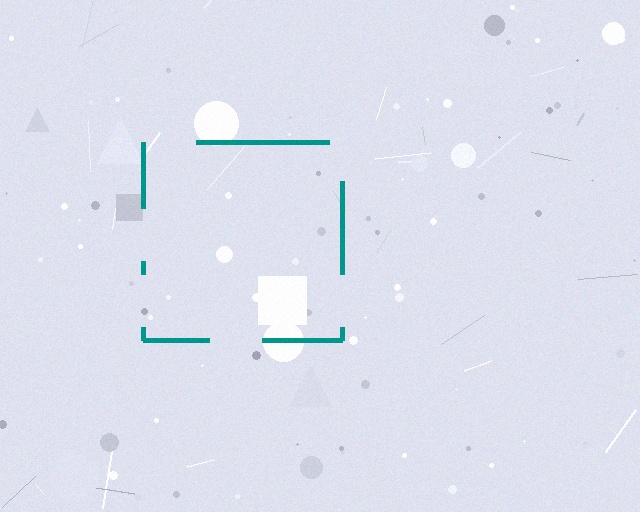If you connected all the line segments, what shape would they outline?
They would outline a square.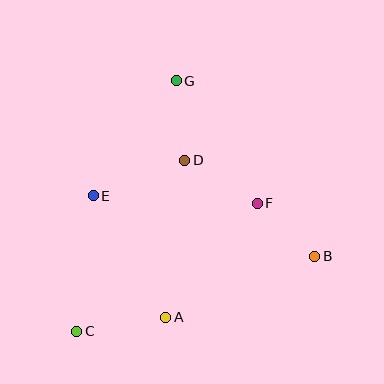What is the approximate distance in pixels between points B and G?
The distance between B and G is approximately 223 pixels.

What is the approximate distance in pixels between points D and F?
The distance between D and F is approximately 84 pixels.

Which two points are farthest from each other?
Points C and G are farthest from each other.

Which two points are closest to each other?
Points B and F are closest to each other.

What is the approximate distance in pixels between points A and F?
The distance between A and F is approximately 146 pixels.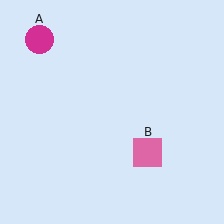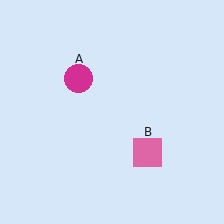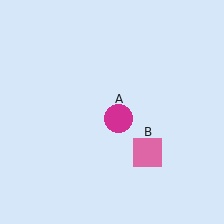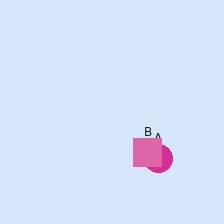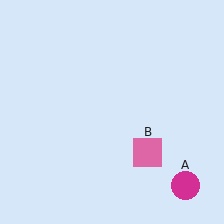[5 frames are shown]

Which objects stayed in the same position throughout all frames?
Pink square (object B) remained stationary.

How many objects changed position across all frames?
1 object changed position: magenta circle (object A).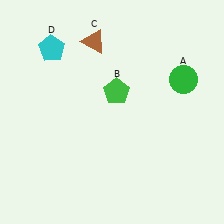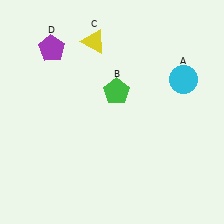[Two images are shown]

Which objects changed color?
A changed from green to cyan. C changed from brown to yellow. D changed from cyan to purple.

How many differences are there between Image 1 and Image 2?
There are 3 differences between the two images.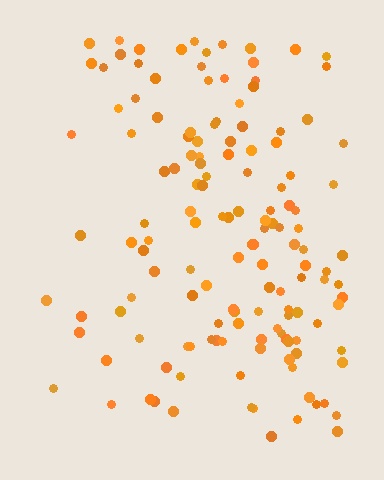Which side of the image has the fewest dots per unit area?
The left.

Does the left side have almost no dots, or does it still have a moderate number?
Still a moderate number, just noticeably fewer than the right.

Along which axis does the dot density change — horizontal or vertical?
Horizontal.